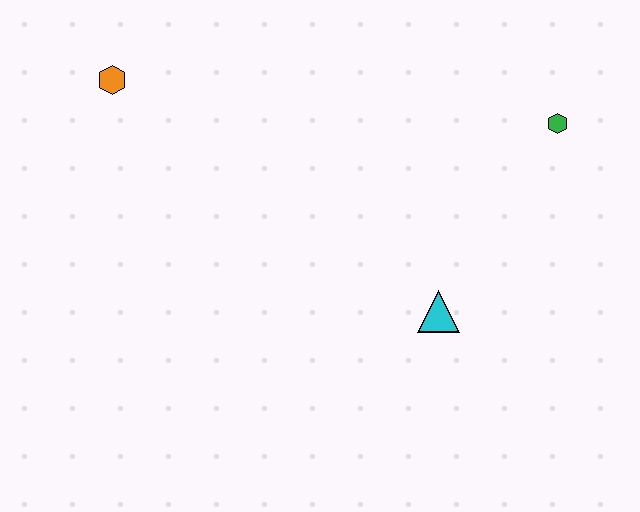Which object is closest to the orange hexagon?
The cyan triangle is closest to the orange hexagon.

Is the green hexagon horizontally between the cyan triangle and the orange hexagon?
No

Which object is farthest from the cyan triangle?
The orange hexagon is farthest from the cyan triangle.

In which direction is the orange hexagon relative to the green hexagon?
The orange hexagon is to the left of the green hexagon.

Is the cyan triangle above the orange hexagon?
No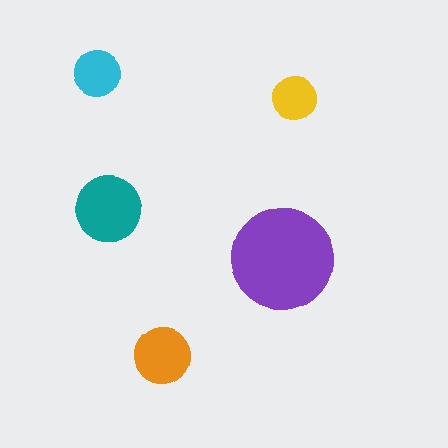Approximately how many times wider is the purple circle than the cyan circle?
About 2 times wider.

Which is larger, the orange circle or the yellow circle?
The orange one.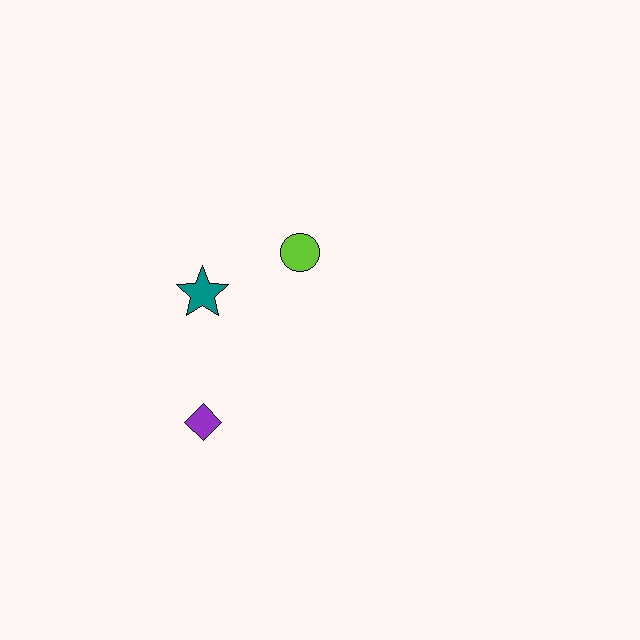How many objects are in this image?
There are 3 objects.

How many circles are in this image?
There is 1 circle.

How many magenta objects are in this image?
There are no magenta objects.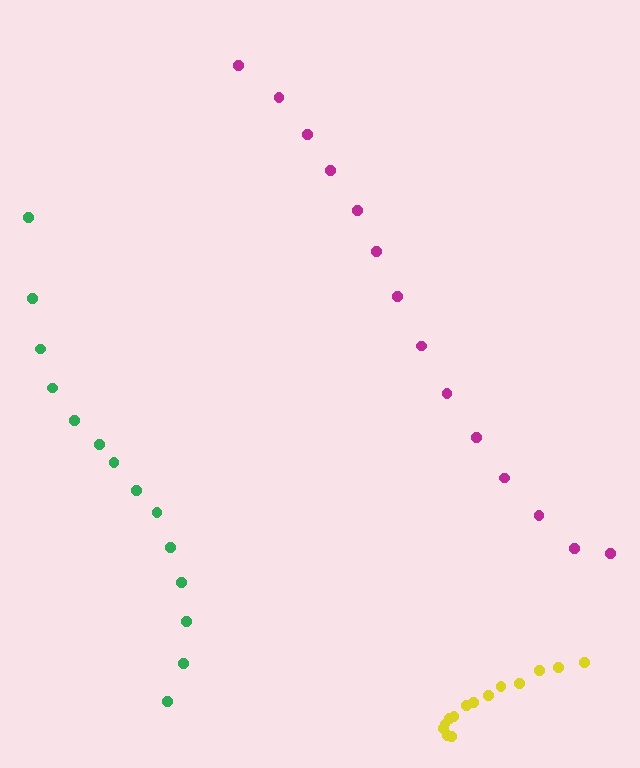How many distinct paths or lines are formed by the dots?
There are 3 distinct paths.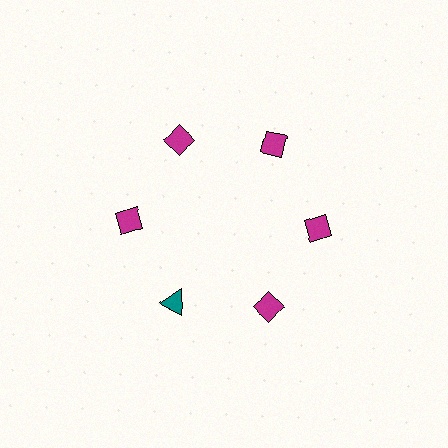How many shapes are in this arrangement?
There are 6 shapes arranged in a ring pattern.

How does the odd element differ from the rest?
It differs in both color (teal instead of magenta) and shape (triangle instead of diamond).